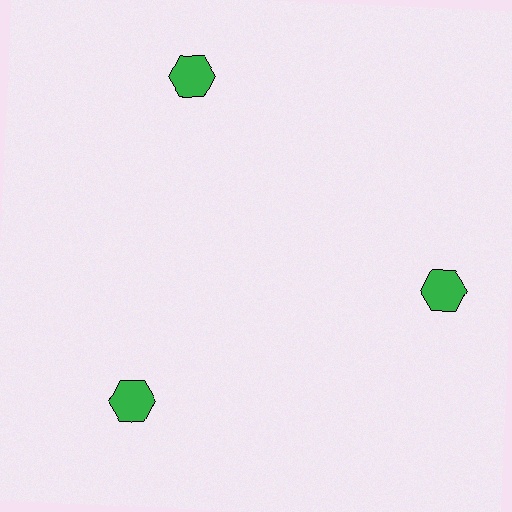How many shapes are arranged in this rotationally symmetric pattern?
There are 3 shapes, arranged in 3 groups of 1.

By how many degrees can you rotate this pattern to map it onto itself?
The pattern maps onto itself every 120 degrees of rotation.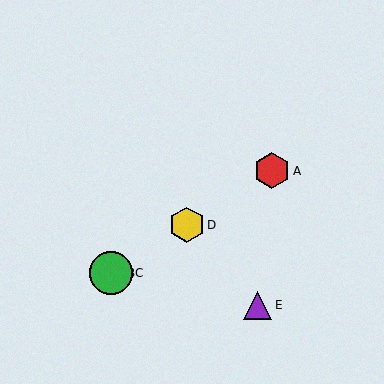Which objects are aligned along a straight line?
Objects A, B, C, D are aligned along a straight line.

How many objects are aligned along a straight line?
4 objects (A, B, C, D) are aligned along a straight line.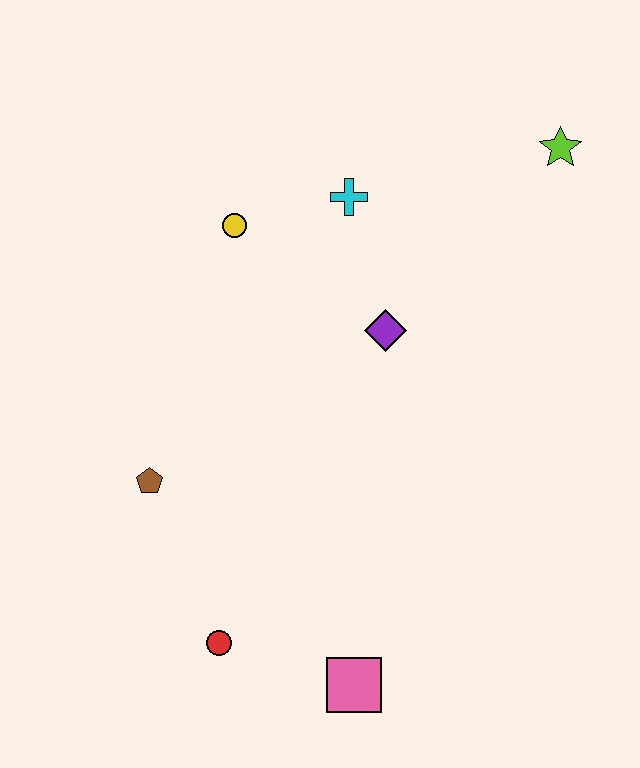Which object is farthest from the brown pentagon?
The lime star is farthest from the brown pentagon.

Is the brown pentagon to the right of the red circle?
No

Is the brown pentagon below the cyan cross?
Yes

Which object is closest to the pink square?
The red circle is closest to the pink square.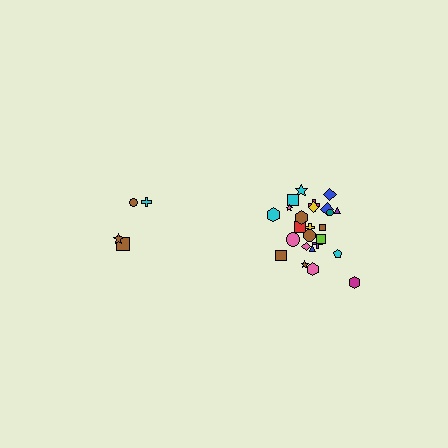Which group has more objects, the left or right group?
The right group.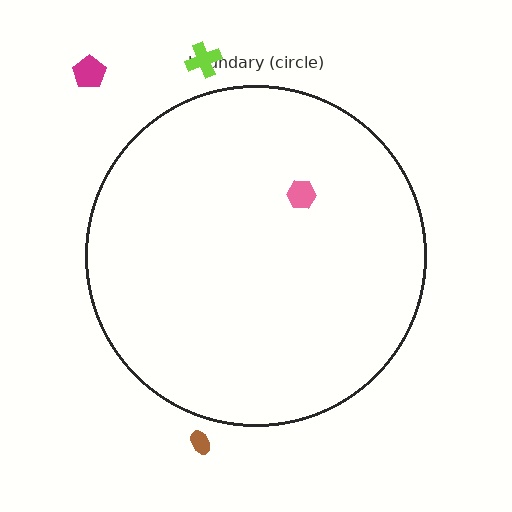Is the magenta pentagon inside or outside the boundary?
Outside.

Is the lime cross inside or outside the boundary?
Outside.